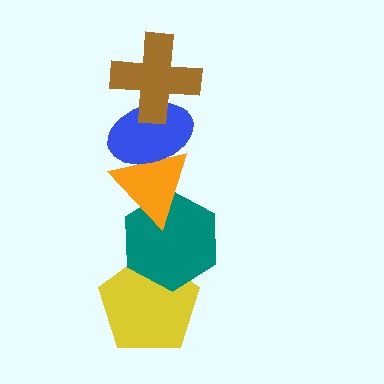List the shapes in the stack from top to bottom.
From top to bottom: the brown cross, the blue ellipse, the orange triangle, the teal hexagon, the yellow pentagon.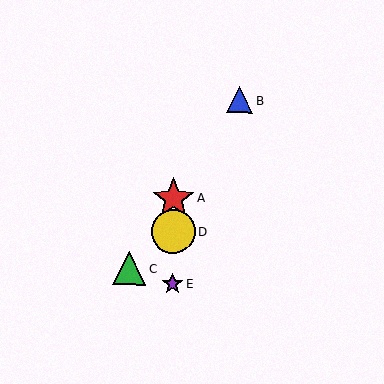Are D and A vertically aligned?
Yes, both are at x≈173.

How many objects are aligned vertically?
3 objects (A, D, E) are aligned vertically.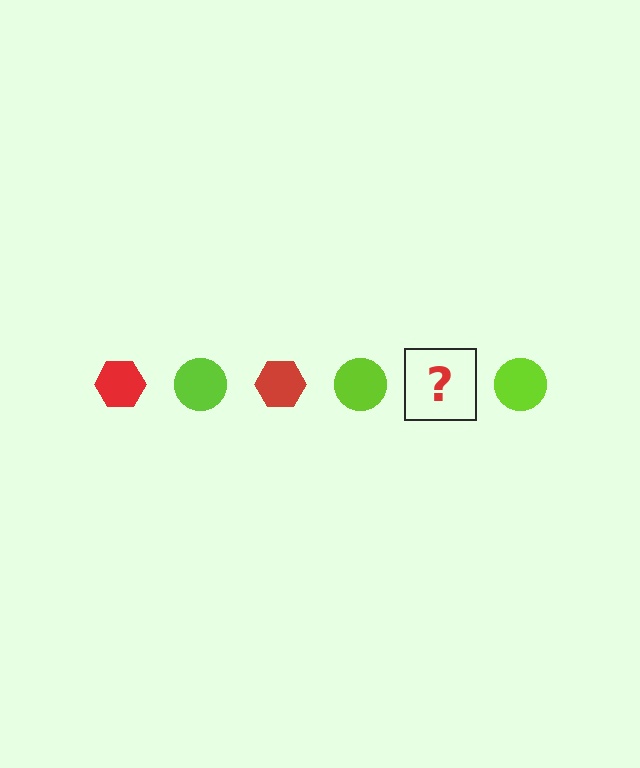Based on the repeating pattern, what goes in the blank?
The blank should be a red hexagon.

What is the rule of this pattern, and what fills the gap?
The rule is that the pattern alternates between red hexagon and lime circle. The gap should be filled with a red hexagon.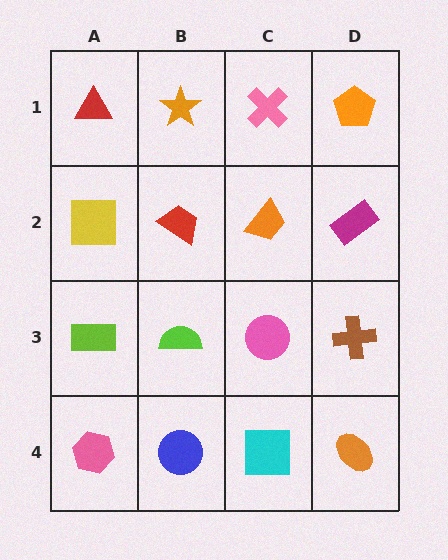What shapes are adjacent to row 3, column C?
An orange trapezoid (row 2, column C), a cyan square (row 4, column C), a lime semicircle (row 3, column B), a brown cross (row 3, column D).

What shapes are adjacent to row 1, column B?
A red trapezoid (row 2, column B), a red triangle (row 1, column A), a pink cross (row 1, column C).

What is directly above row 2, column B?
An orange star.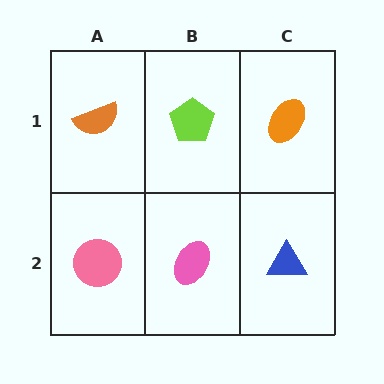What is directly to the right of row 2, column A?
A pink ellipse.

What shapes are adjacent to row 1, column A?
A pink circle (row 2, column A), a lime pentagon (row 1, column B).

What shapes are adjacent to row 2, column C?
An orange ellipse (row 1, column C), a pink ellipse (row 2, column B).